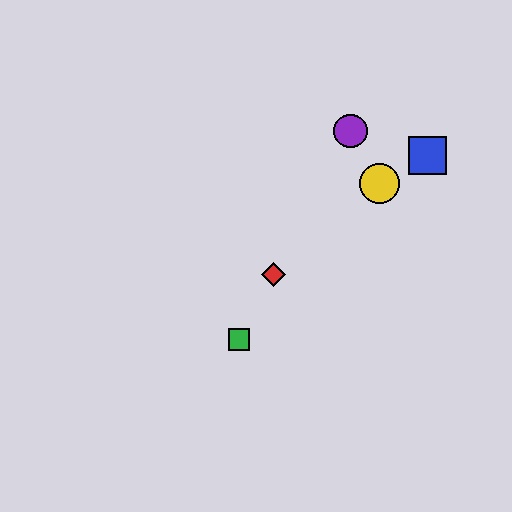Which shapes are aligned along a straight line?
The red diamond, the green square, the purple circle are aligned along a straight line.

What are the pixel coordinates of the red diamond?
The red diamond is at (274, 274).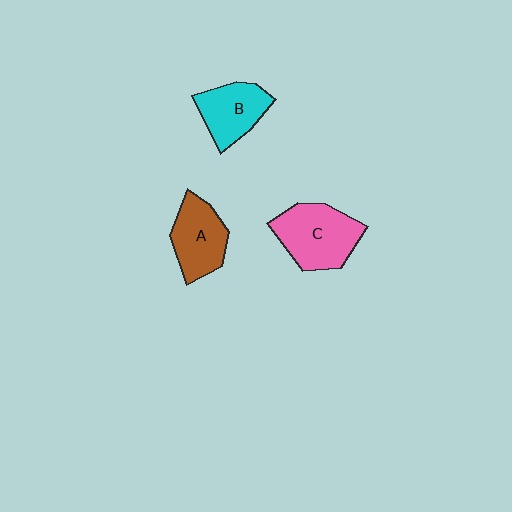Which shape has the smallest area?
Shape B (cyan).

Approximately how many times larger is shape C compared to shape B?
Approximately 1.3 times.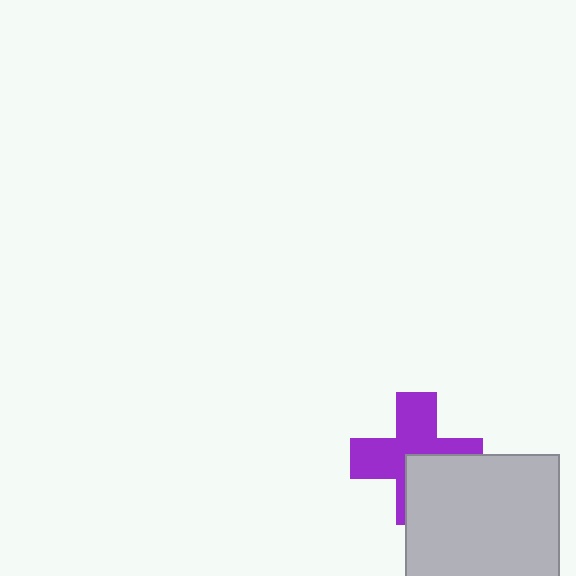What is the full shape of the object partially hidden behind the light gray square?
The partially hidden object is a purple cross.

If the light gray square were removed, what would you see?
You would see the complete purple cross.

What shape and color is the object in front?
The object in front is a light gray square.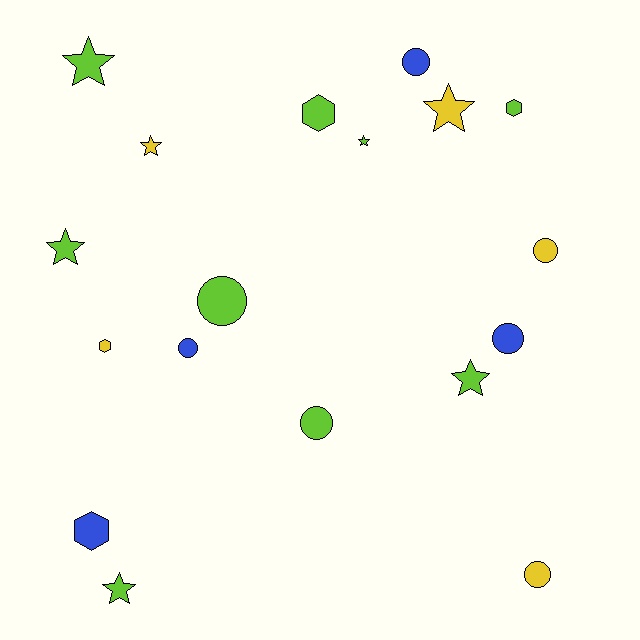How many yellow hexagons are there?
There is 1 yellow hexagon.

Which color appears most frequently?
Lime, with 9 objects.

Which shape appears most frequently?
Star, with 7 objects.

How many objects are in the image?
There are 18 objects.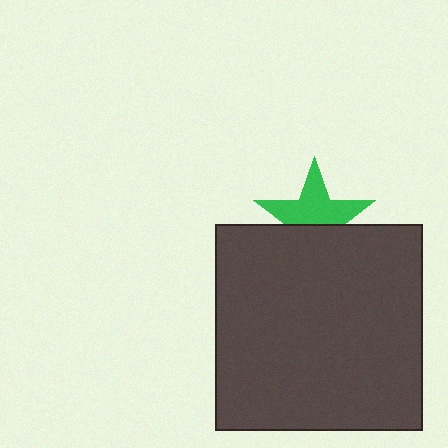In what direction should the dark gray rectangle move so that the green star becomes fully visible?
The dark gray rectangle should move down. That is the shortest direction to clear the overlap and leave the green star fully visible.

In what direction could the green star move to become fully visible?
The green star could move up. That would shift it out from behind the dark gray rectangle entirely.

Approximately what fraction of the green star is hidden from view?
Roughly 42% of the green star is hidden behind the dark gray rectangle.